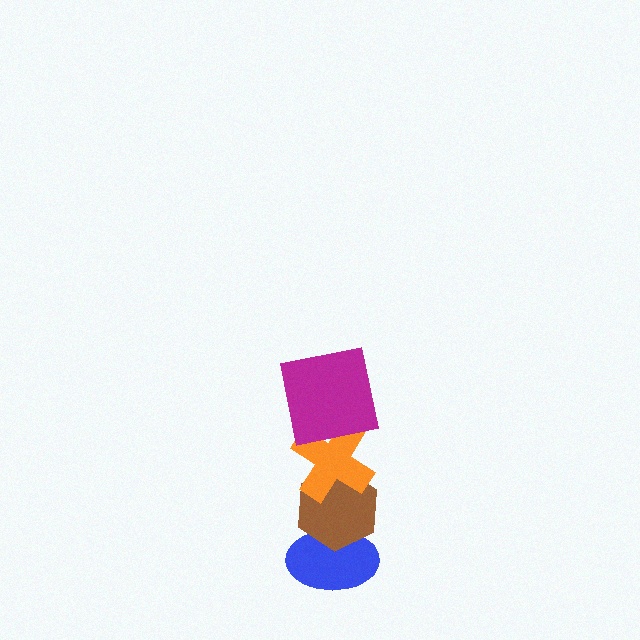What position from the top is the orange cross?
The orange cross is 2nd from the top.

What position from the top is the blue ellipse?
The blue ellipse is 4th from the top.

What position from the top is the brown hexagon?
The brown hexagon is 3rd from the top.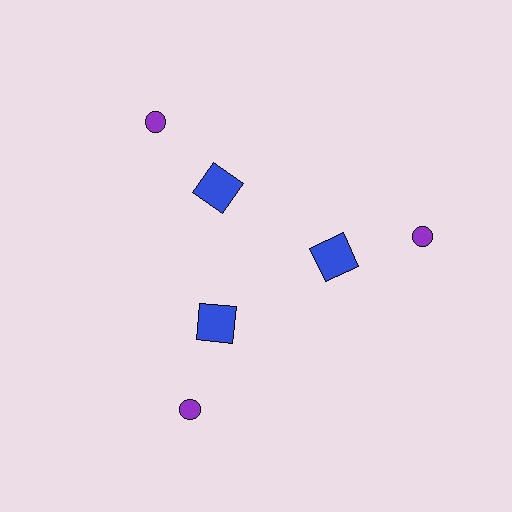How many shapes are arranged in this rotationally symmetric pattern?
There are 6 shapes, arranged in 3 groups of 2.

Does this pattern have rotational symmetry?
Yes, this pattern has 3-fold rotational symmetry. It looks the same after rotating 120 degrees around the center.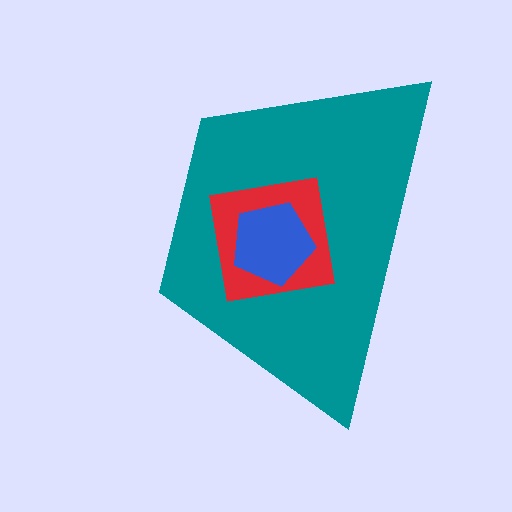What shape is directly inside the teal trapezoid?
The red square.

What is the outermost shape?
The teal trapezoid.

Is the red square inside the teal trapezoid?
Yes.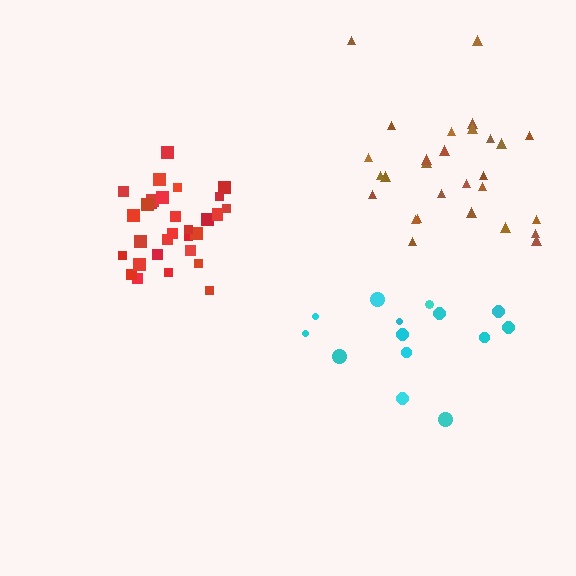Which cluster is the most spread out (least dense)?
Cyan.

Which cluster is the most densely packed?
Red.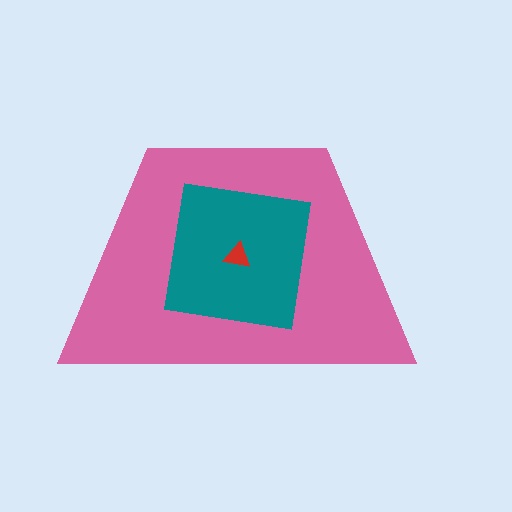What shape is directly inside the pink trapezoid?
The teal square.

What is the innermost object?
The red triangle.